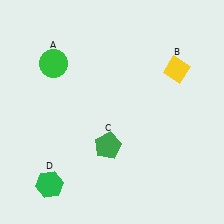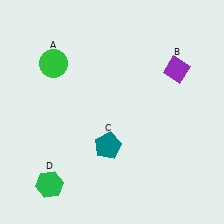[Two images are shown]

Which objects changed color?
B changed from yellow to purple. C changed from green to teal.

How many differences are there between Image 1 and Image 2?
There are 2 differences between the two images.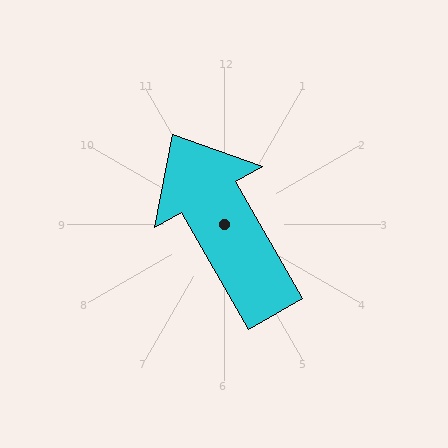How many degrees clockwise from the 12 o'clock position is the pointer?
Approximately 330 degrees.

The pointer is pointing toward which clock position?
Roughly 11 o'clock.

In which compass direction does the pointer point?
Northwest.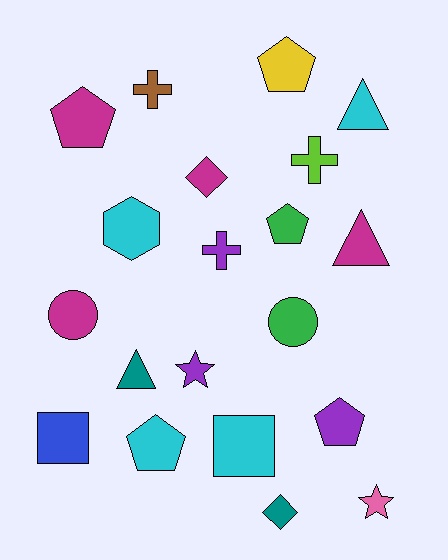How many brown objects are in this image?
There is 1 brown object.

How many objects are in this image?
There are 20 objects.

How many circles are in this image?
There are 2 circles.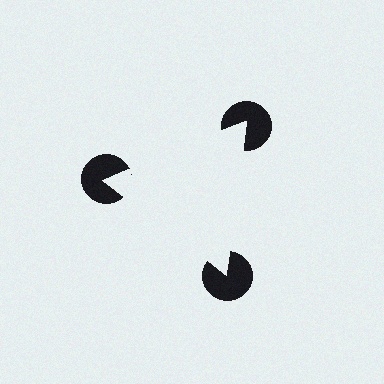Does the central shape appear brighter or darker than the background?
It typically appears slightly brighter than the background, even though no actual brightness change is drawn.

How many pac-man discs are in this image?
There are 3 — one at each vertex of the illusory triangle.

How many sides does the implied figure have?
3 sides.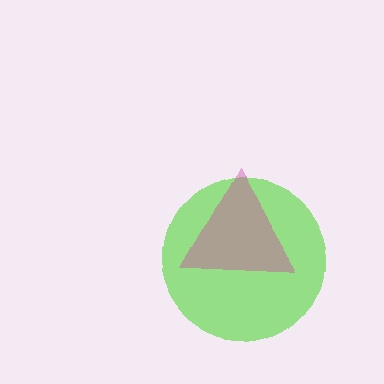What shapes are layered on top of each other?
The layered shapes are: a lime circle, a magenta triangle.